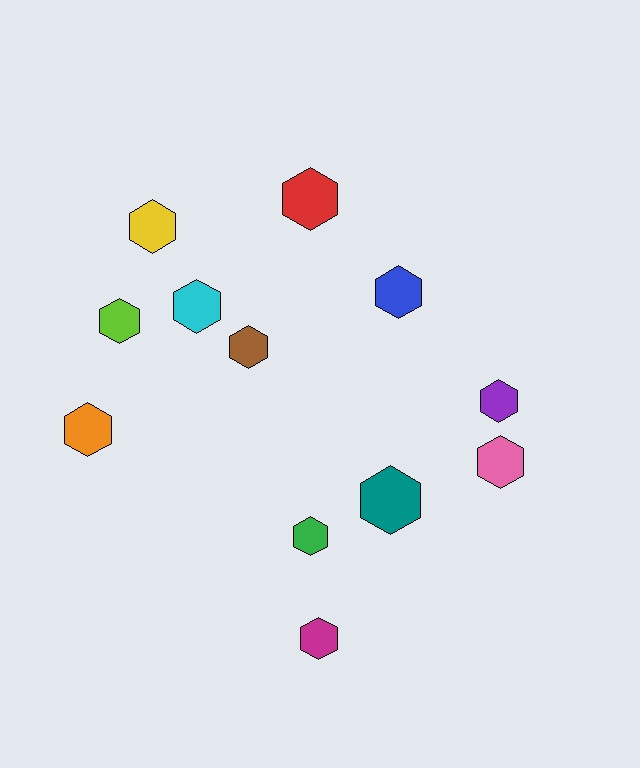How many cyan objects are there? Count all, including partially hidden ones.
There is 1 cyan object.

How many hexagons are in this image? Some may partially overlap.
There are 12 hexagons.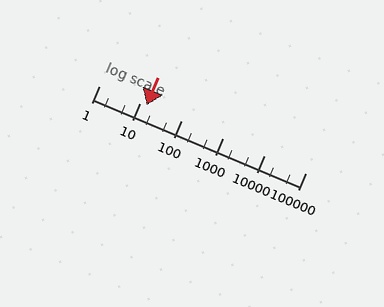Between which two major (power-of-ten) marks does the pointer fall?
The pointer is between 10 and 100.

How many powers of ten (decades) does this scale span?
The scale spans 5 decades, from 1 to 100000.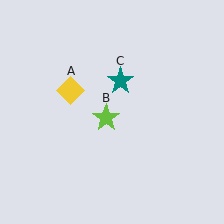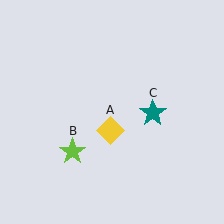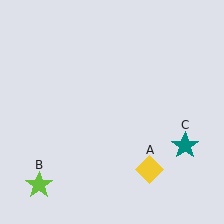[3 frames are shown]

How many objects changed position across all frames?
3 objects changed position: yellow diamond (object A), lime star (object B), teal star (object C).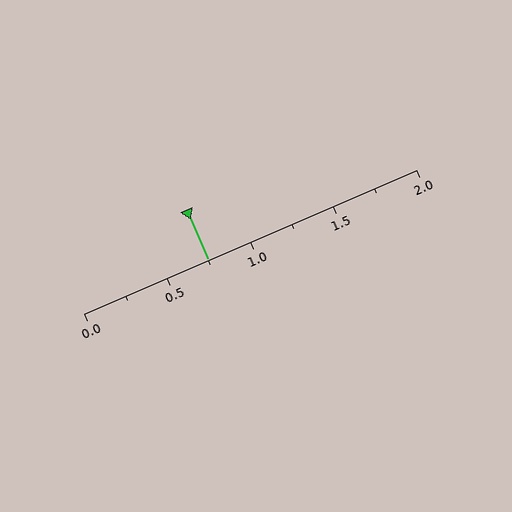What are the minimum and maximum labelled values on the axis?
The axis runs from 0.0 to 2.0.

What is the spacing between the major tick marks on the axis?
The major ticks are spaced 0.5 apart.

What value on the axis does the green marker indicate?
The marker indicates approximately 0.75.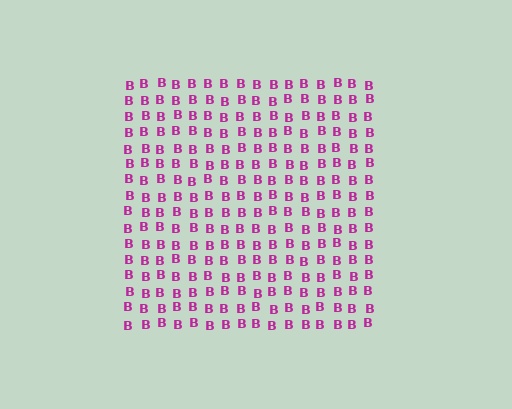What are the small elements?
The small elements are letter B's.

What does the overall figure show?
The overall figure shows a square.